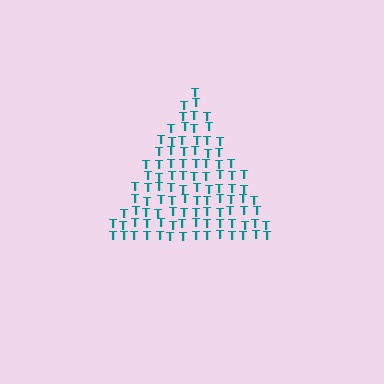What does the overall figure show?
The overall figure shows a triangle.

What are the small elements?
The small elements are letter T's.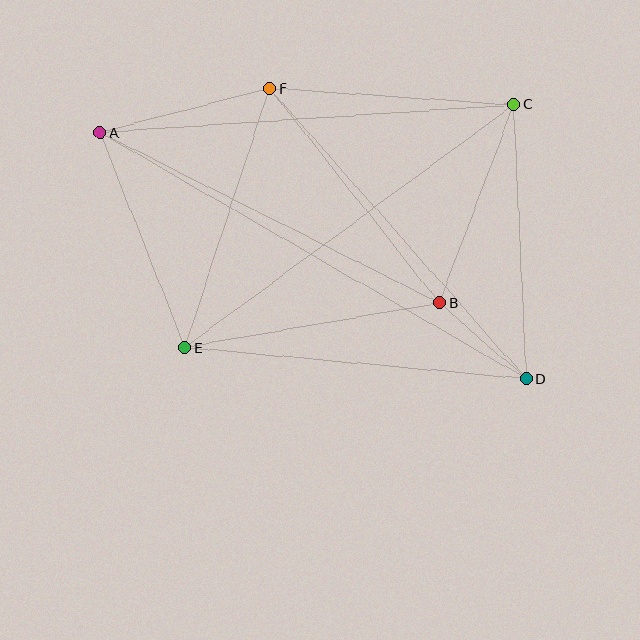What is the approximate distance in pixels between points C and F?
The distance between C and F is approximately 245 pixels.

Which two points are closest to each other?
Points B and D are closest to each other.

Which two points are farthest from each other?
Points A and D are farthest from each other.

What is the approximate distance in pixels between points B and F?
The distance between B and F is approximately 274 pixels.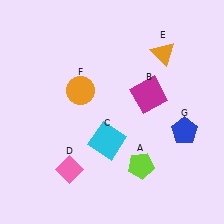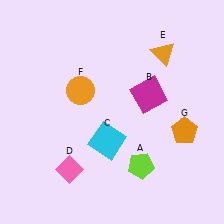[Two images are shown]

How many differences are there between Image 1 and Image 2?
There is 1 difference between the two images.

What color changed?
The pentagon (G) changed from blue in Image 1 to orange in Image 2.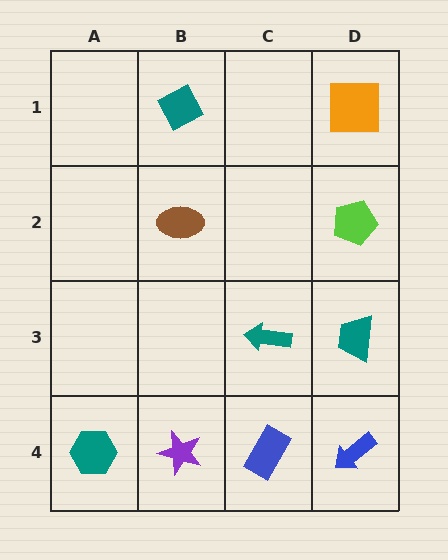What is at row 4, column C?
A blue rectangle.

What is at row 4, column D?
A blue arrow.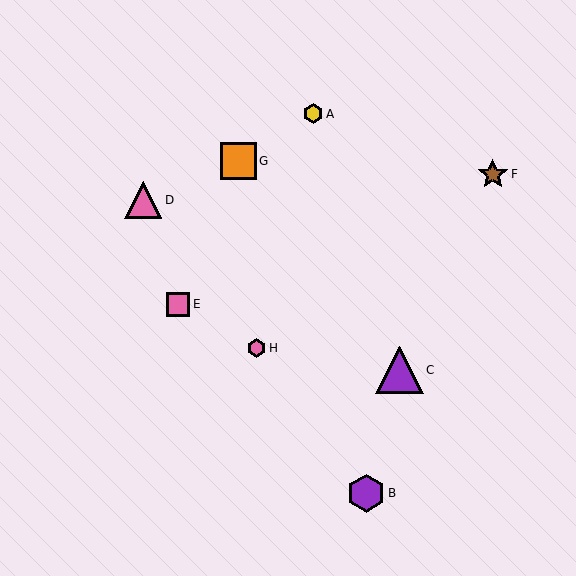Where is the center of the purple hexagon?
The center of the purple hexagon is at (366, 493).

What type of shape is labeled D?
Shape D is a pink triangle.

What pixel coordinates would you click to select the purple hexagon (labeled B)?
Click at (366, 493) to select the purple hexagon B.